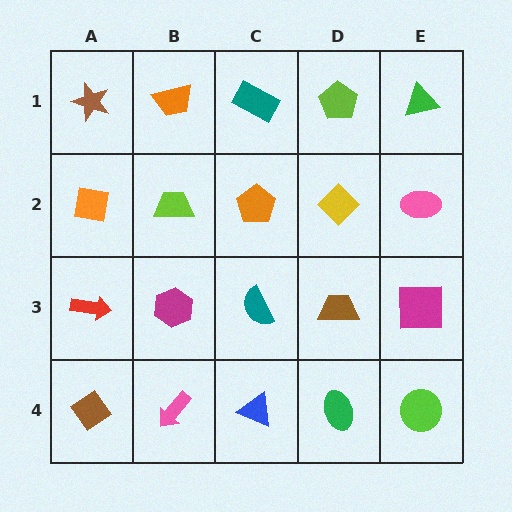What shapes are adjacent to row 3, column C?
An orange pentagon (row 2, column C), a blue triangle (row 4, column C), a magenta hexagon (row 3, column B), a brown trapezoid (row 3, column D).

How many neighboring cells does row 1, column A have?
2.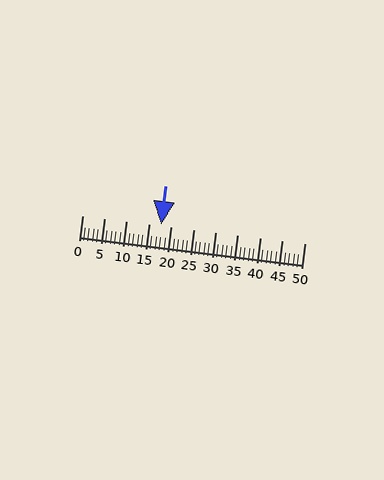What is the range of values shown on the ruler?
The ruler shows values from 0 to 50.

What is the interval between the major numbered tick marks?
The major tick marks are spaced 5 units apart.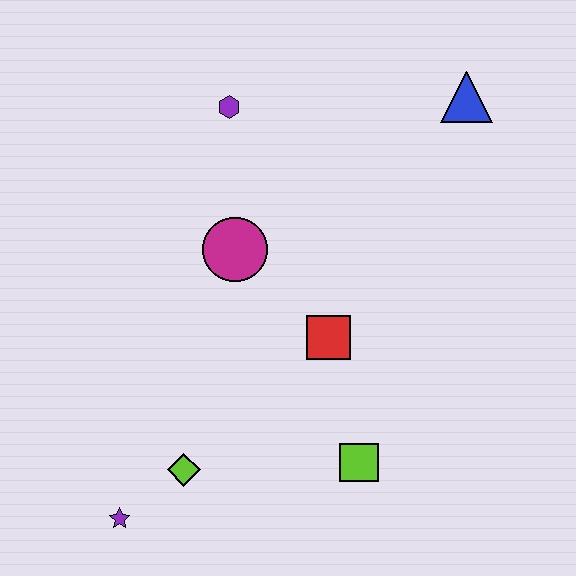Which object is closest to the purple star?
The lime diamond is closest to the purple star.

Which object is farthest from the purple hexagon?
The purple star is farthest from the purple hexagon.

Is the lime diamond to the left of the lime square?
Yes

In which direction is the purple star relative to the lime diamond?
The purple star is to the left of the lime diamond.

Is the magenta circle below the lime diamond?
No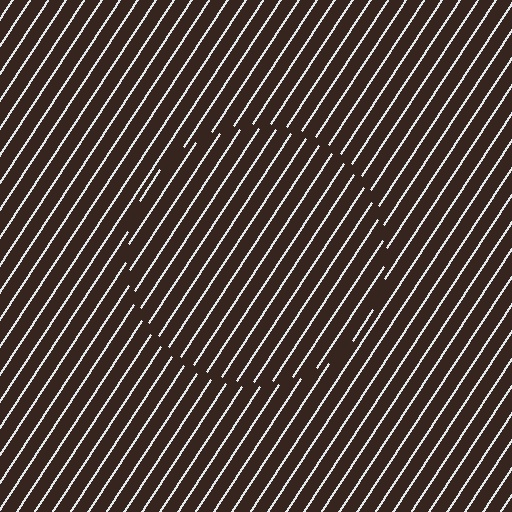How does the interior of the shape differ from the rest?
The interior of the shape contains the same grating, shifted by half a period — the contour is defined by the phase discontinuity where line-ends from the inner and outer gratings abut.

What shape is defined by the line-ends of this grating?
An illusory circle. The interior of the shape contains the same grating, shifted by half a period — the contour is defined by the phase discontinuity where line-ends from the inner and outer gratings abut.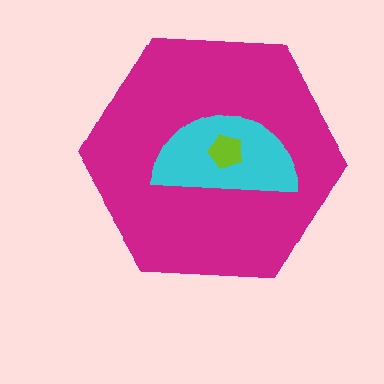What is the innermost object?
The lime pentagon.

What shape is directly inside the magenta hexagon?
The cyan semicircle.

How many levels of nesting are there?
3.